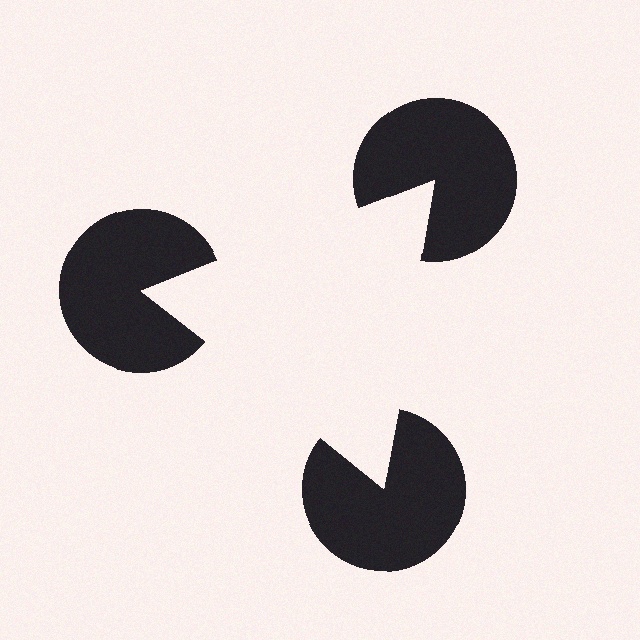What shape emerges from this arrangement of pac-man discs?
An illusory triangle — its edges are inferred from the aligned wedge cuts in the pac-man discs, not physically drawn.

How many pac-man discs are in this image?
There are 3 — one at each vertex of the illusory triangle.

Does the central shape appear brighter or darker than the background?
It typically appears slightly brighter than the background, even though no actual brightness change is drawn.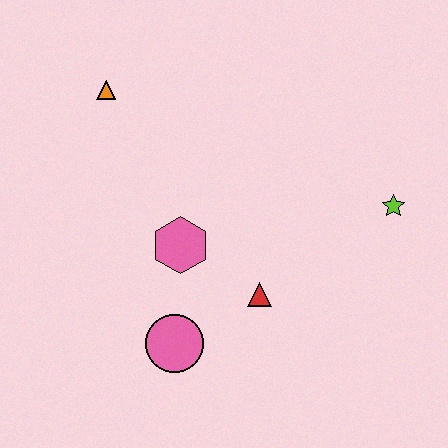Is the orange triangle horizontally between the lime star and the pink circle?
No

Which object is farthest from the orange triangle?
The lime star is farthest from the orange triangle.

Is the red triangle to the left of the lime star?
Yes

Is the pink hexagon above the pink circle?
Yes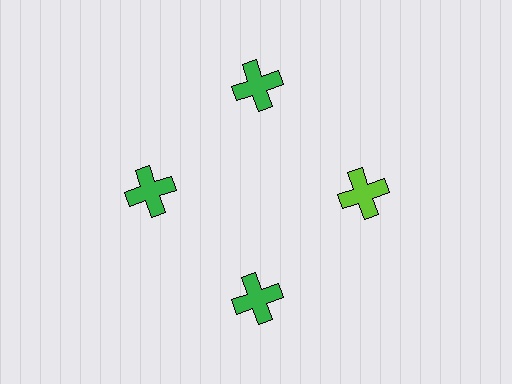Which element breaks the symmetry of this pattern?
The lime cross at roughly the 3 o'clock position breaks the symmetry. All other shapes are green crosses.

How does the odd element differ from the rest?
It has a different color: lime instead of green.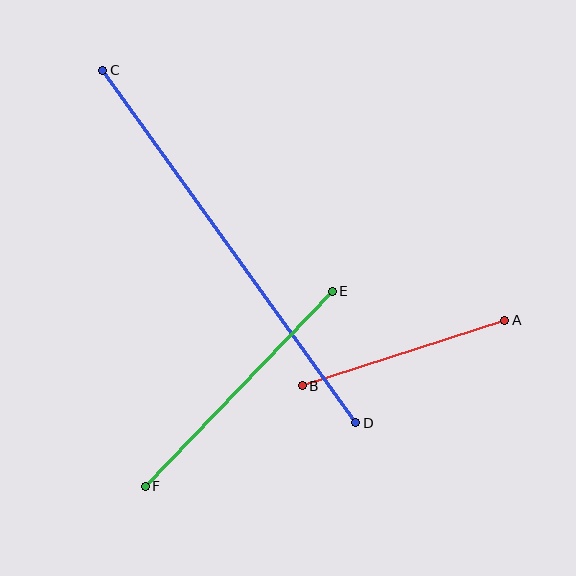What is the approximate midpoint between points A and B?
The midpoint is at approximately (404, 353) pixels.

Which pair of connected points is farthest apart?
Points C and D are farthest apart.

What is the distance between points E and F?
The distance is approximately 270 pixels.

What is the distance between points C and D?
The distance is approximately 434 pixels.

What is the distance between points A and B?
The distance is approximately 213 pixels.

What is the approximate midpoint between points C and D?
The midpoint is at approximately (229, 246) pixels.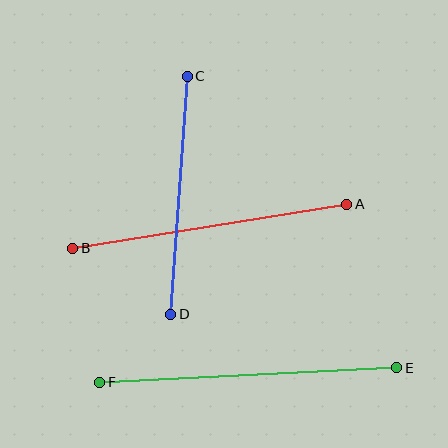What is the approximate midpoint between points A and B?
The midpoint is at approximately (210, 226) pixels.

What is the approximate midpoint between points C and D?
The midpoint is at approximately (179, 195) pixels.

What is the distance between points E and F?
The distance is approximately 297 pixels.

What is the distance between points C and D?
The distance is approximately 239 pixels.